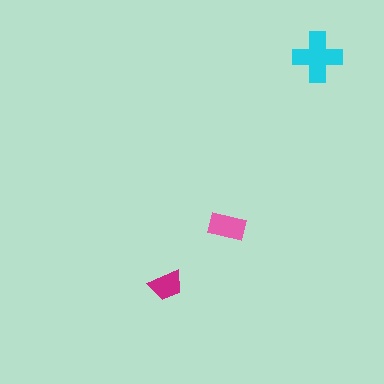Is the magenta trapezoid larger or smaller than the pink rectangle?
Smaller.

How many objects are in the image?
There are 3 objects in the image.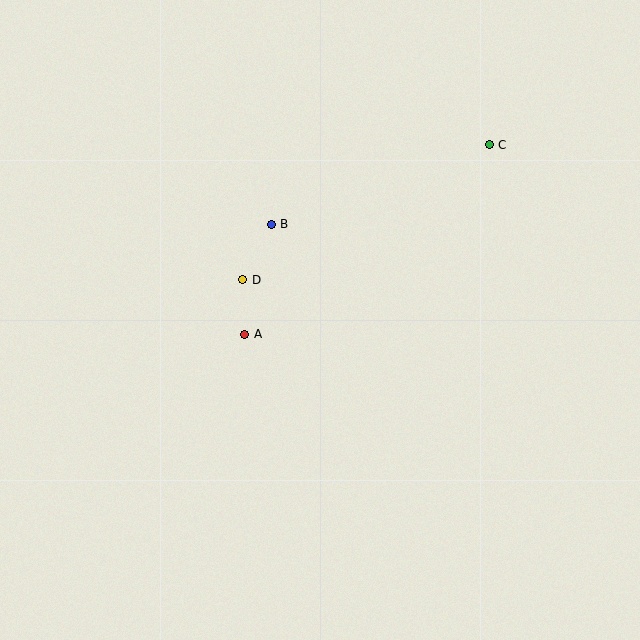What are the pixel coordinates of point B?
Point B is at (271, 224).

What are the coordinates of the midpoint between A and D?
The midpoint between A and D is at (244, 307).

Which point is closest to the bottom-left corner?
Point A is closest to the bottom-left corner.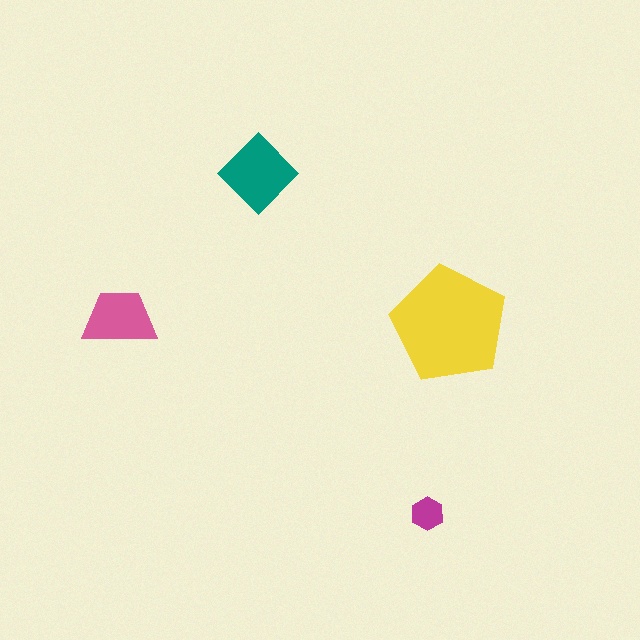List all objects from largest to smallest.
The yellow pentagon, the teal diamond, the pink trapezoid, the magenta hexagon.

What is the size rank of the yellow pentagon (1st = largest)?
1st.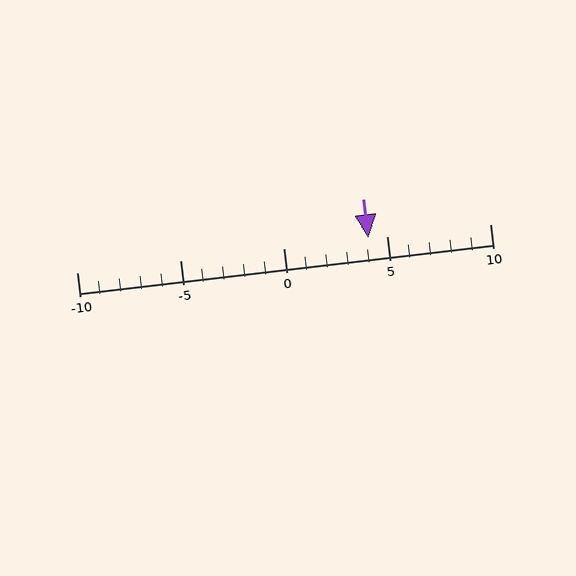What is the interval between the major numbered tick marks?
The major tick marks are spaced 5 units apart.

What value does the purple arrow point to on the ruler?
The purple arrow points to approximately 4.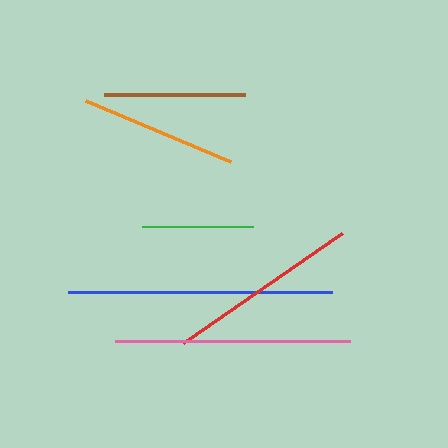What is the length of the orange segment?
The orange segment is approximately 157 pixels long.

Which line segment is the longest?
The blue line is the longest at approximately 264 pixels.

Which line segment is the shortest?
The green line is the shortest at approximately 112 pixels.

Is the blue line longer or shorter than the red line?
The blue line is longer than the red line.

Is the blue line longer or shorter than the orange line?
The blue line is longer than the orange line.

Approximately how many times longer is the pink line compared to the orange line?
The pink line is approximately 1.5 times the length of the orange line.